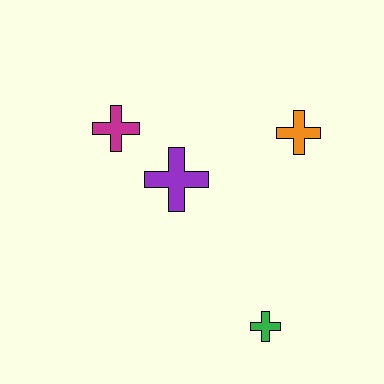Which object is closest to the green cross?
The purple cross is closest to the green cross.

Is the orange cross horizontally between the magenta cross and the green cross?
No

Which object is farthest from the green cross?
The magenta cross is farthest from the green cross.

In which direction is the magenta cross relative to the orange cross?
The magenta cross is to the left of the orange cross.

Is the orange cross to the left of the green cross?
No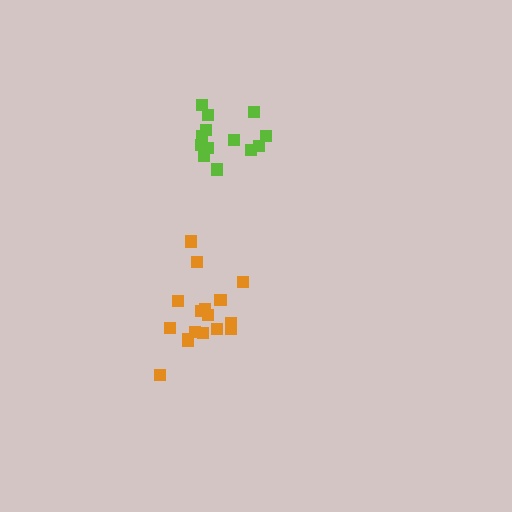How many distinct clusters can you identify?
There are 2 distinct clusters.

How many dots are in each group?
Group 1: 13 dots, Group 2: 17 dots (30 total).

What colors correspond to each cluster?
The clusters are colored: lime, orange.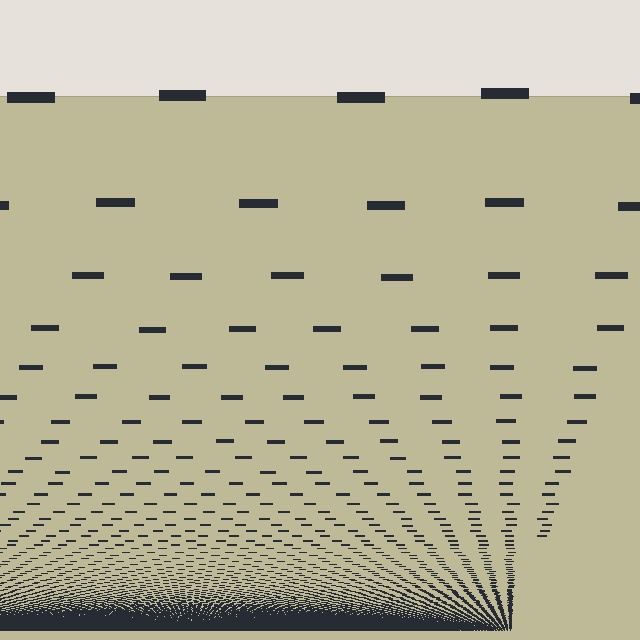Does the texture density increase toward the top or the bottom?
Density increases toward the bottom.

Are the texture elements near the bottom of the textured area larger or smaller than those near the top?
Smaller. The gradient is inverted — elements near the bottom are smaller and denser.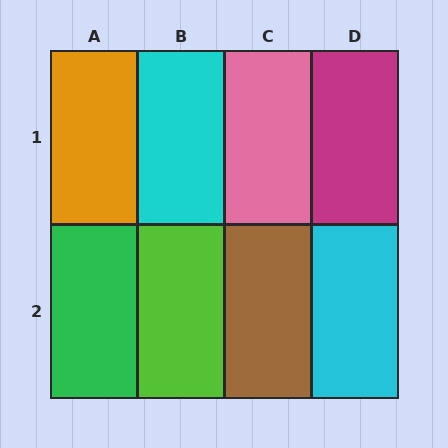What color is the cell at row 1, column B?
Cyan.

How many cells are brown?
1 cell is brown.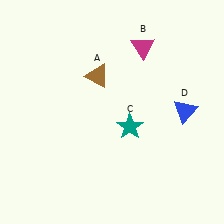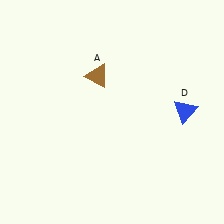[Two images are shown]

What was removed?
The teal star (C), the magenta triangle (B) were removed in Image 2.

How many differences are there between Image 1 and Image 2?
There are 2 differences between the two images.